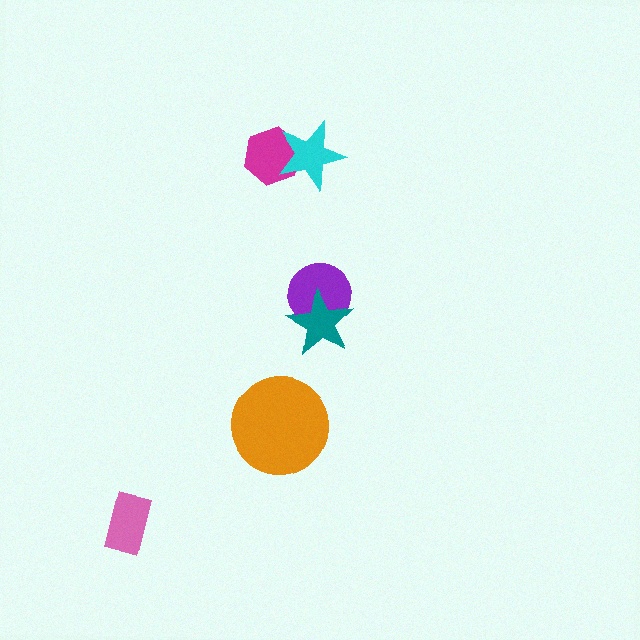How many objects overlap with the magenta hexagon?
1 object overlaps with the magenta hexagon.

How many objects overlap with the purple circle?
1 object overlaps with the purple circle.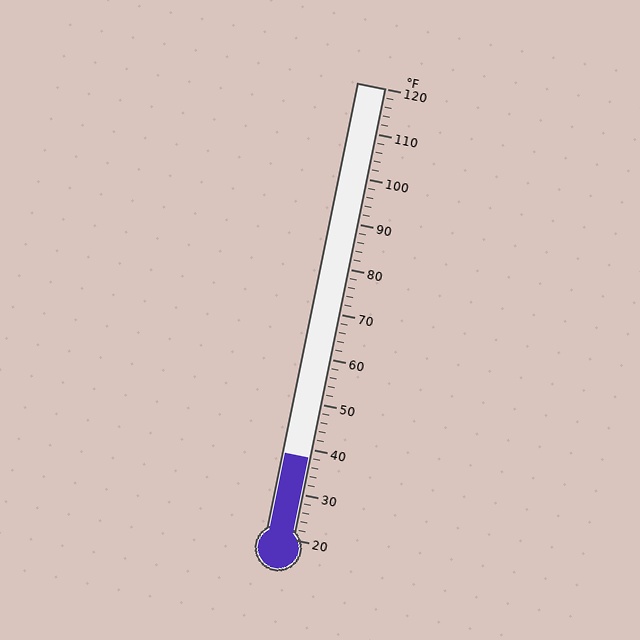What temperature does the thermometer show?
The thermometer shows approximately 38°F.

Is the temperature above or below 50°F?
The temperature is below 50°F.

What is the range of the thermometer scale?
The thermometer scale ranges from 20°F to 120°F.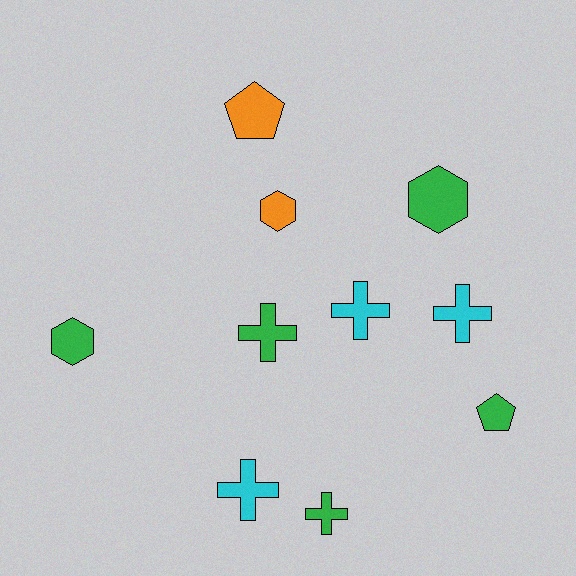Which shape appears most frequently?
Cross, with 5 objects.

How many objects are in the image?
There are 10 objects.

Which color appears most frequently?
Green, with 5 objects.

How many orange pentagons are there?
There is 1 orange pentagon.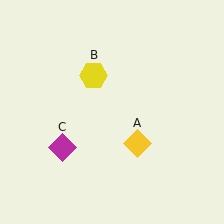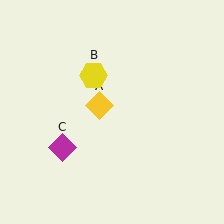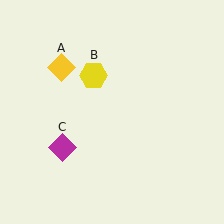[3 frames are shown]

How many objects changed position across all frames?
1 object changed position: yellow diamond (object A).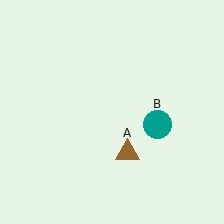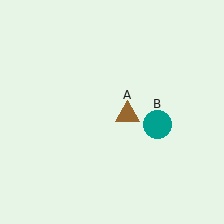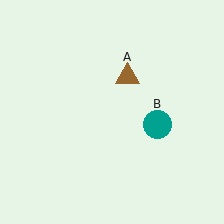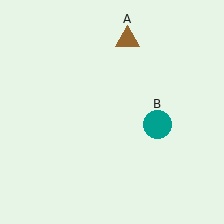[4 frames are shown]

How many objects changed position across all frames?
1 object changed position: brown triangle (object A).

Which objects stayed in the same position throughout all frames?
Teal circle (object B) remained stationary.